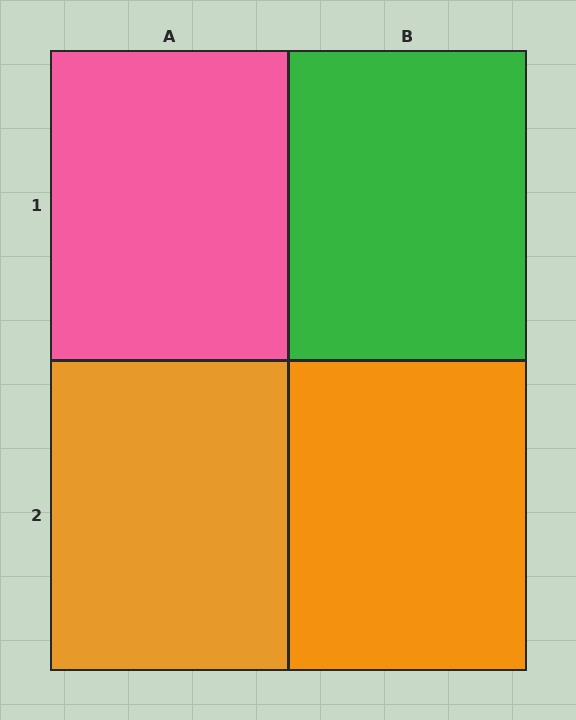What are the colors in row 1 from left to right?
Pink, green.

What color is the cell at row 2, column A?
Orange.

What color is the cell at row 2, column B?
Orange.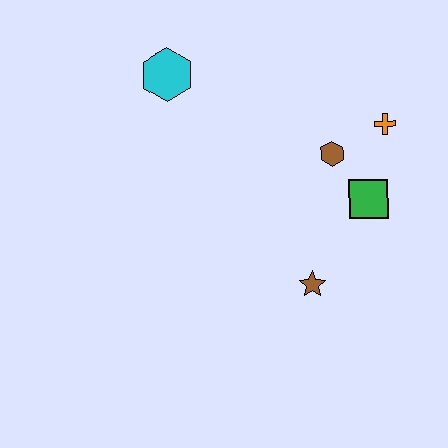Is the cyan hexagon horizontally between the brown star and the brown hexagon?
No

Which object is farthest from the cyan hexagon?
The brown star is farthest from the cyan hexagon.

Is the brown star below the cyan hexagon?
Yes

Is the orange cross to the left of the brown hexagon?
No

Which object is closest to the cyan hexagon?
The brown hexagon is closest to the cyan hexagon.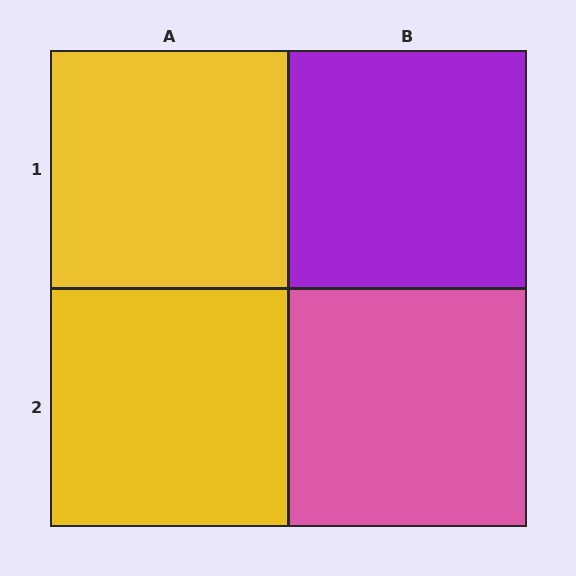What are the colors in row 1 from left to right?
Yellow, purple.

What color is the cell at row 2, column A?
Yellow.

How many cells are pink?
1 cell is pink.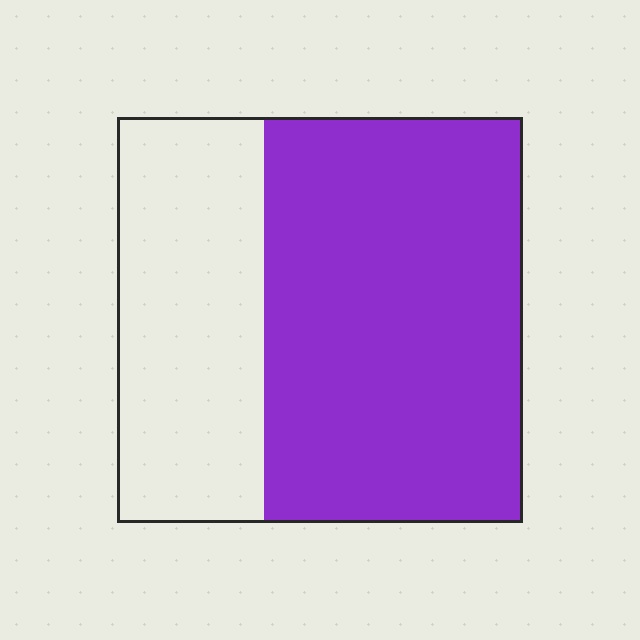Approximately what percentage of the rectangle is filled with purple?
Approximately 65%.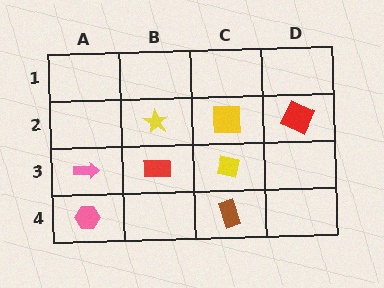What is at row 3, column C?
A yellow square.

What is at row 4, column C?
A brown rectangle.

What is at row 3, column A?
A pink arrow.